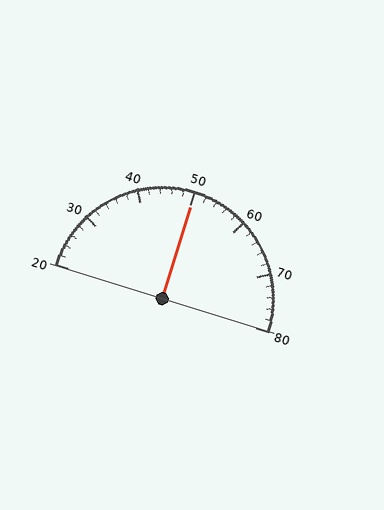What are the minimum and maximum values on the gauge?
The gauge ranges from 20 to 80.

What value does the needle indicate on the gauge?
The needle indicates approximately 50.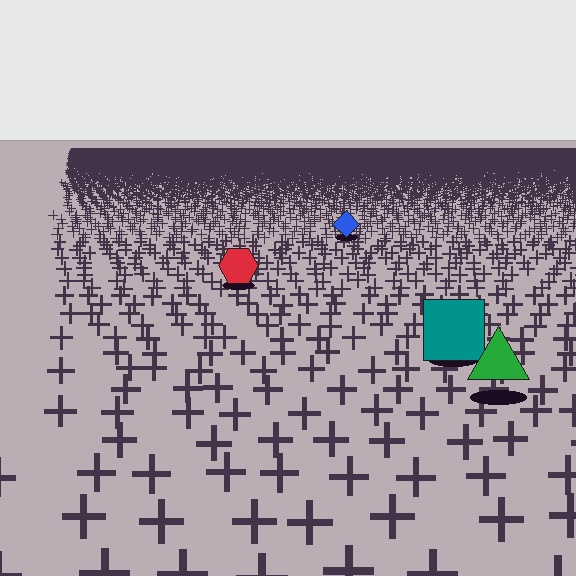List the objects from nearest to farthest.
From nearest to farthest: the green triangle, the teal square, the red hexagon, the blue diamond.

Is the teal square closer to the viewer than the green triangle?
No. The green triangle is closer — you can tell from the texture gradient: the ground texture is coarser near it.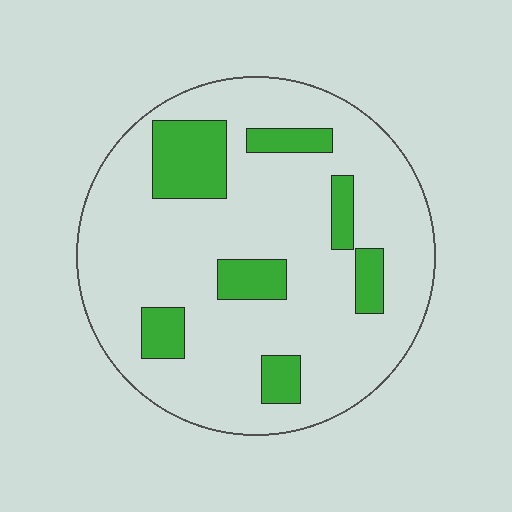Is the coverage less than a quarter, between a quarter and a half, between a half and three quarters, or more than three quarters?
Less than a quarter.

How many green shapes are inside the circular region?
7.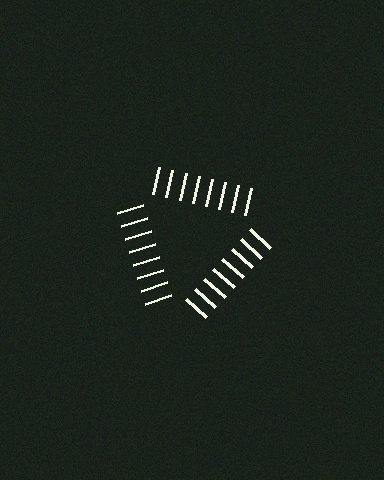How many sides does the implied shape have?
3 sides — the line-ends trace a triangle.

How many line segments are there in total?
24 — 8 along each of the 3 edges.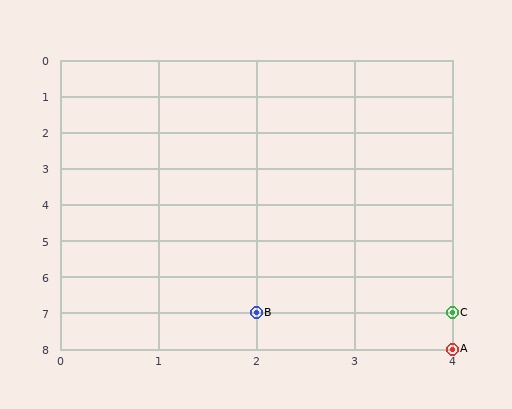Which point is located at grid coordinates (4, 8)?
Point A is at (4, 8).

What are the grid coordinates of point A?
Point A is at grid coordinates (4, 8).